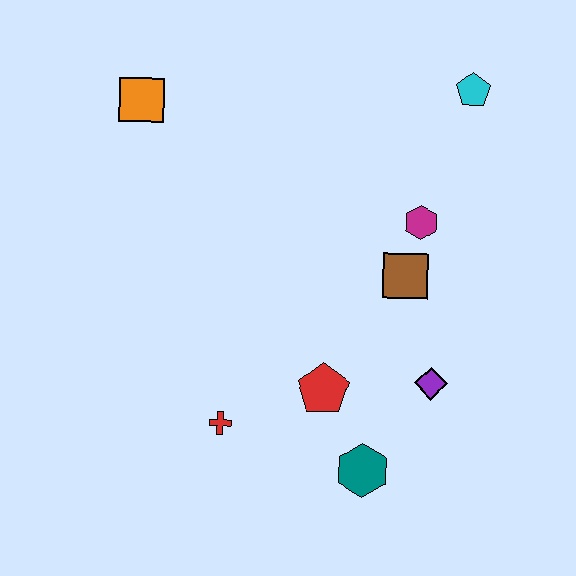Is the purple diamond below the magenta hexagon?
Yes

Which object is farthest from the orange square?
The teal hexagon is farthest from the orange square.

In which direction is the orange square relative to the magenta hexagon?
The orange square is to the left of the magenta hexagon.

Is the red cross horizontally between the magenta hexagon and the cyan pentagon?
No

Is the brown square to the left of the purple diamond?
Yes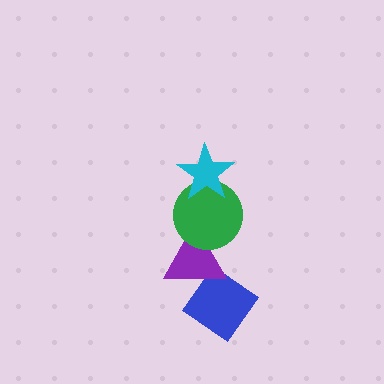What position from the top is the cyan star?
The cyan star is 1st from the top.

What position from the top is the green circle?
The green circle is 2nd from the top.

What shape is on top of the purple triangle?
The green circle is on top of the purple triangle.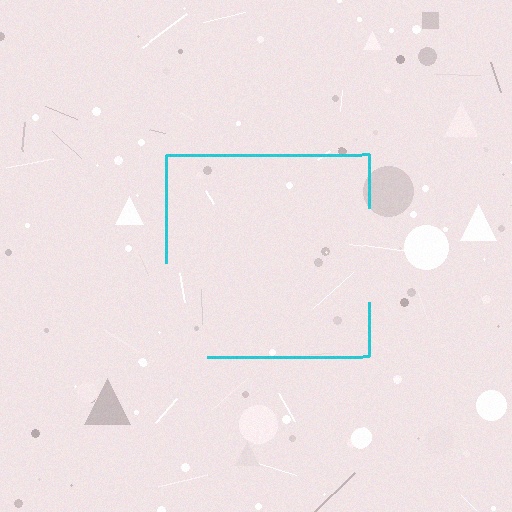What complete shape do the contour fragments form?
The contour fragments form a square.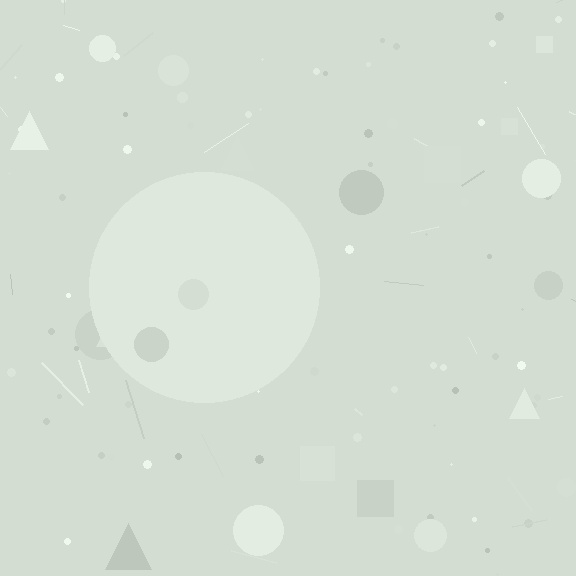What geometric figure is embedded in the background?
A circle is embedded in the background.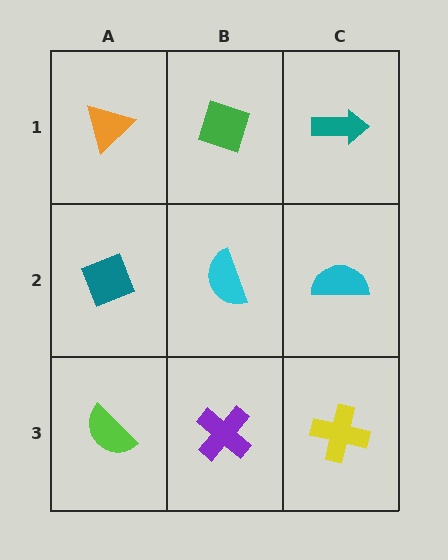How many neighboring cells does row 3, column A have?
2.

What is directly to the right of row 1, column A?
A green diamond.